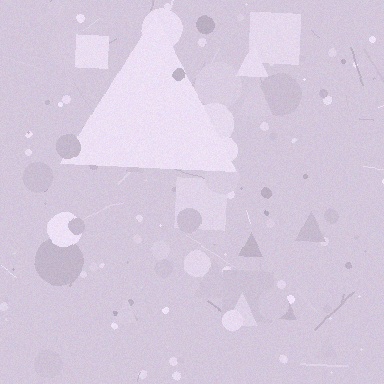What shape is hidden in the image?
A triangle is hidden in the image.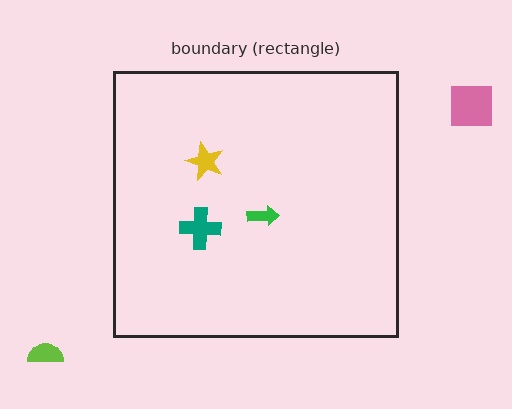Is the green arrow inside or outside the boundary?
Inside.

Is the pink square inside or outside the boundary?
Outside.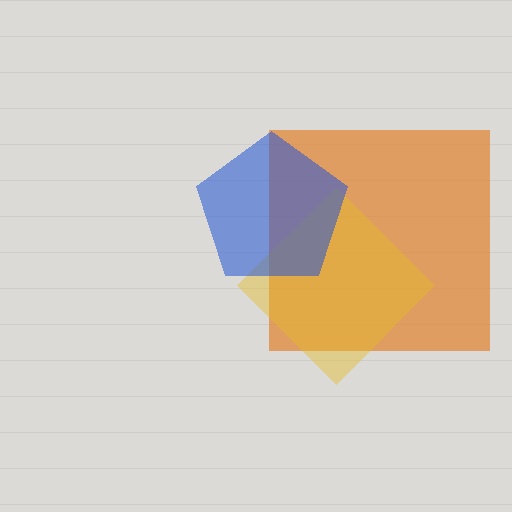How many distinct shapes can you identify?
There are 3 distinct shapes: an orange square, a yellow diamond, a blue pentagon.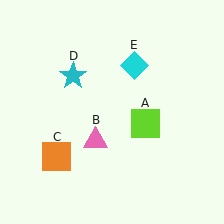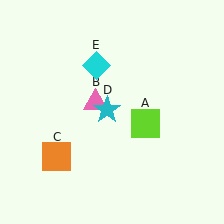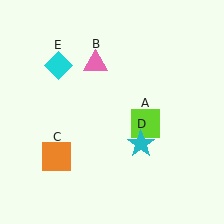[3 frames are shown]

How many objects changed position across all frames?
3 objects changed position: pink triangle (object B), cyan star (object D), cyan diamond (object E).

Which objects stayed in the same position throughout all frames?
Lime square (object A) and orange square (object C) remained stationary.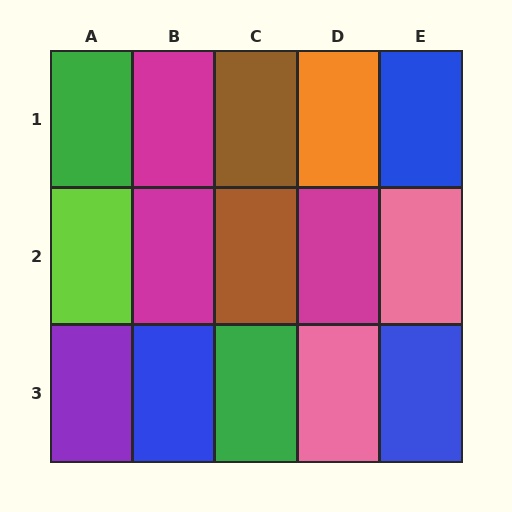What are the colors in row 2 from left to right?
Lime, magenta, brown, magenta, pink.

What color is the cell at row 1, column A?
Green.